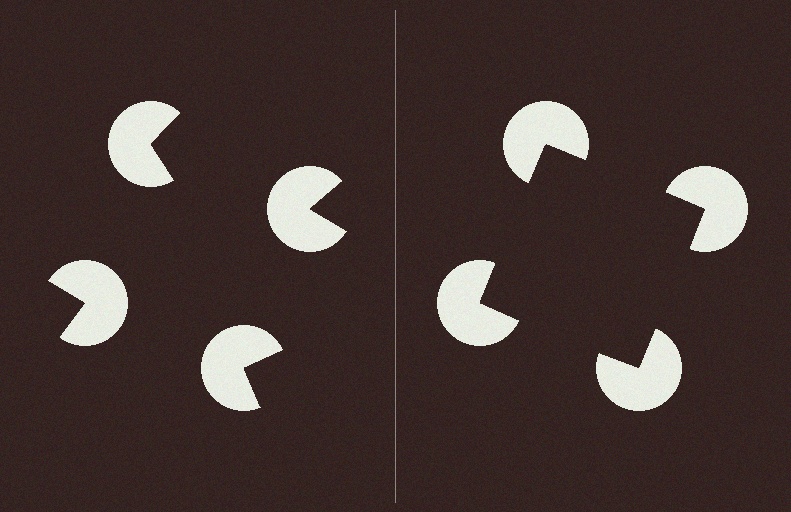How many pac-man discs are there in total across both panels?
8 — 4 on each side.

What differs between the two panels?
The pac-man discs are positioned identically on both sides; only the wedge orientations differ. On the right they align to a square; on the left they are misaligned.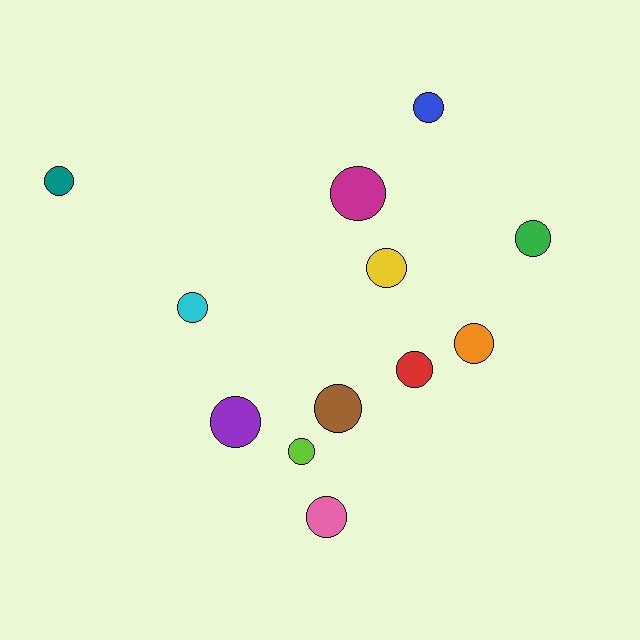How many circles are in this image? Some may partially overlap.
There are 12 circles.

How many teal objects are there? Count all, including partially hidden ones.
There is 1 teal object.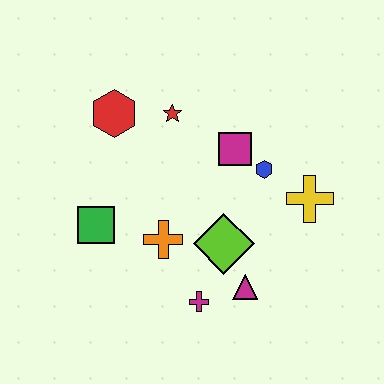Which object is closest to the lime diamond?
The magenta triangle is closest to the lime diamond.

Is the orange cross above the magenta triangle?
Yes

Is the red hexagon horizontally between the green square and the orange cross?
Yes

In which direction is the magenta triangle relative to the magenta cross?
The magenta triangle is to the right of the magenta cross.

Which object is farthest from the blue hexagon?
The green square is farthest from the blue hexagon.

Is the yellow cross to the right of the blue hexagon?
Yes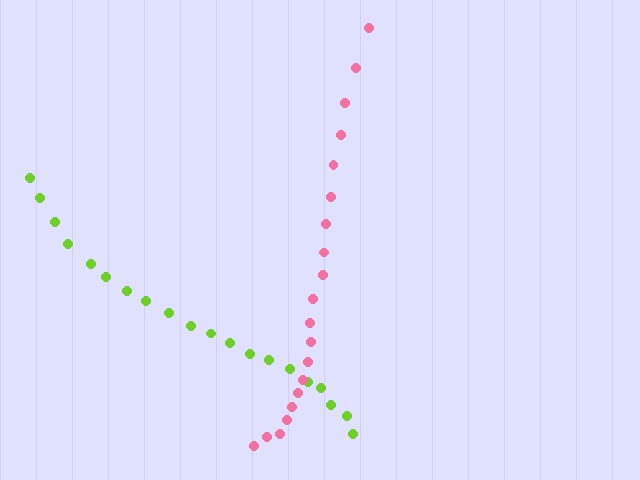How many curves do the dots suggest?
There are 2 distinct paths.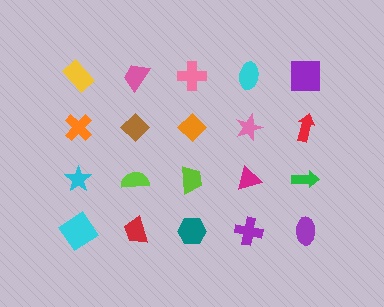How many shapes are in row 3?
5 shapes.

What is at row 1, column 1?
A yellow rectangle.